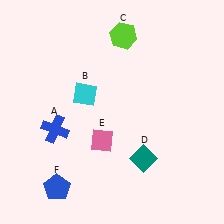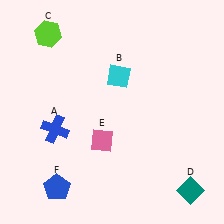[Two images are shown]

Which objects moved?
The objects that moved are: the cyan diamond (B), the lime hexagon (C), the teal diamond (D).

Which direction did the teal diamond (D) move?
The teal diamond (D) moved right.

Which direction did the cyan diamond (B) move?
The cyan diamond (B) moved right.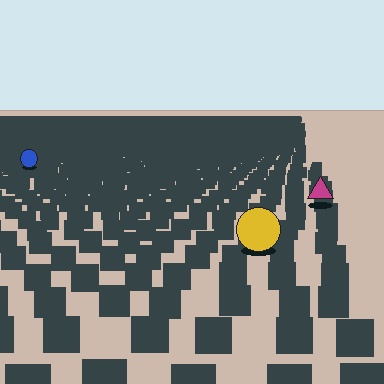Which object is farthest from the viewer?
The blue circle is farthest from the viewer. It appears smaller and the ground texture around it is denser.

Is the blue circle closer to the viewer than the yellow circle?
No. The yellow circle is closer — you can tell from the texture gradient: the ground texture is coarser near it.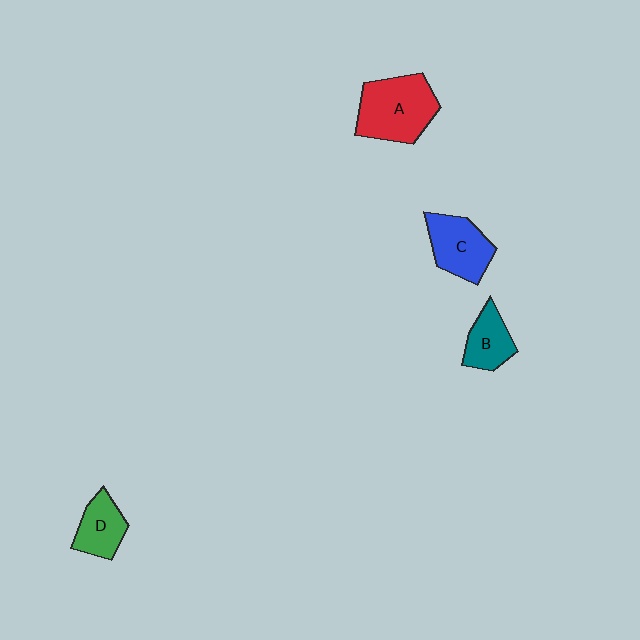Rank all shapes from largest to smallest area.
From largest to smallest: A (red), C (blue), D (green), B (teal).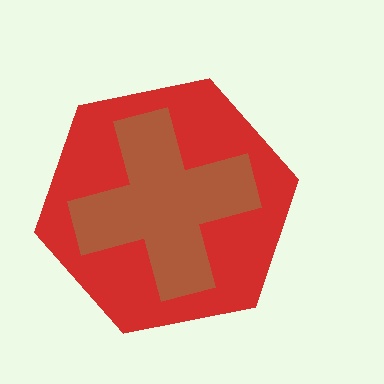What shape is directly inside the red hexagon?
The brown cross.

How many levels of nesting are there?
2.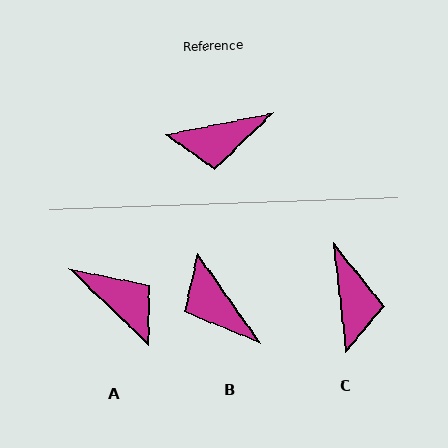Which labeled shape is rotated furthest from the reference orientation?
A, about 124 degrees away.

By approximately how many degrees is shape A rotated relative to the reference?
Approximately 124 degrees counter-clockwise.